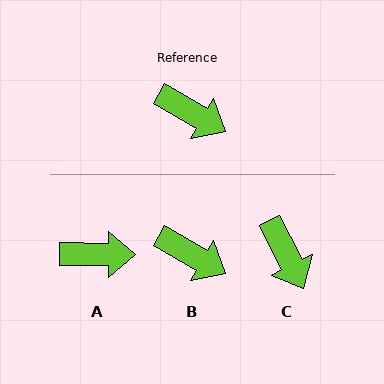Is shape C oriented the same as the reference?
No, it is off by about 34 degrees.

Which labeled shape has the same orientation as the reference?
B.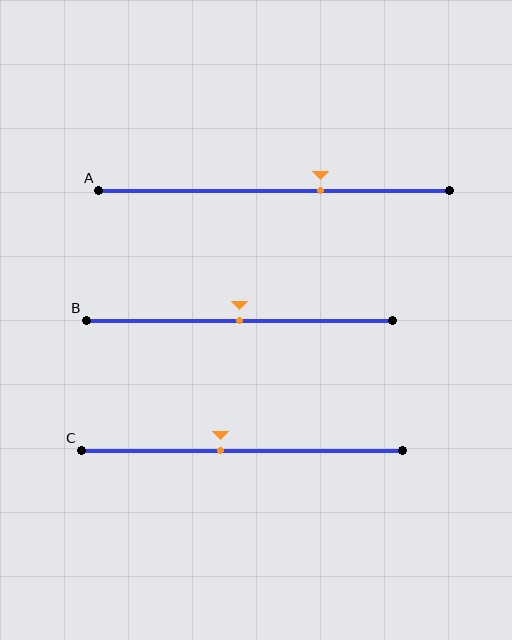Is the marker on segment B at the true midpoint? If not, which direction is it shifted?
Yes, the marker on segment B is at the true midpoint.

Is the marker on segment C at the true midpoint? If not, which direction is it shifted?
No, the marker on segment C is shifted to the left by about 6% of the segment length.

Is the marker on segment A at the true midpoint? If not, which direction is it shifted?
No, the marker on segment A is shifted to the right by about 13% of the segment length.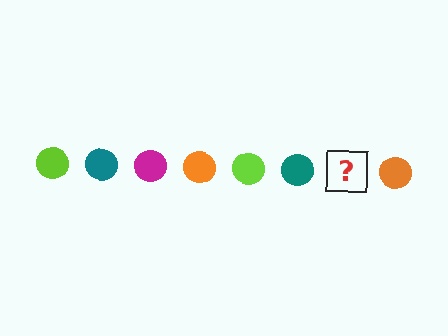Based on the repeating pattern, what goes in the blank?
The blank should be a magenta circle.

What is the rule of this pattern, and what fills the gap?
The rule is that the pattern cycles through lime, teal, magenta, orange circles. The gap should be filled with a magenta circle.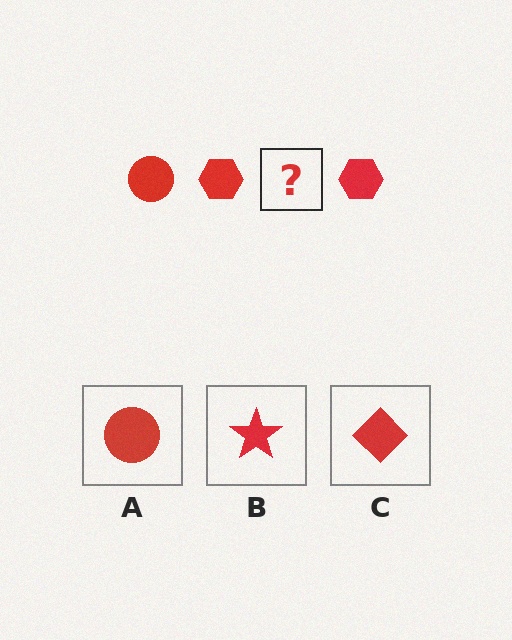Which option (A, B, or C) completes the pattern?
A.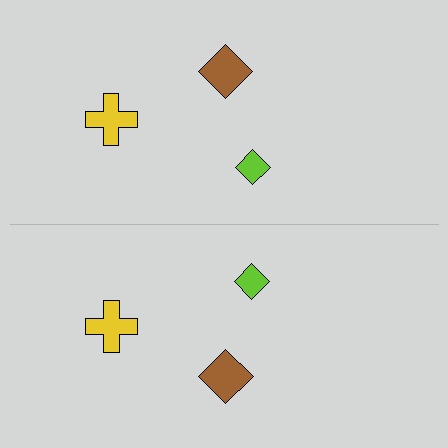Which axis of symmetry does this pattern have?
The pattern has a horizontal axis of symmetry running through the center of the image.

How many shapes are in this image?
There are 6 shapes in this image.